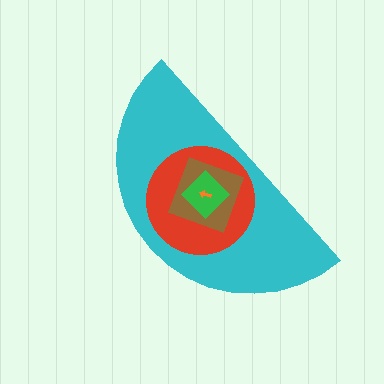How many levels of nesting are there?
5.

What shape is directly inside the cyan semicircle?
The red circle.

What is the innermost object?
The orange arrow.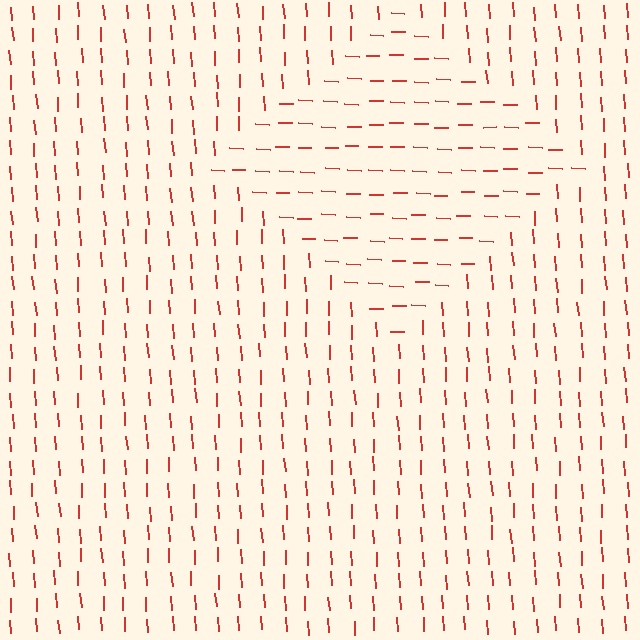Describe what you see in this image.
The image is filled with small red line segments. A diamond region in the image has lines oriented differently from the surrounding lines, creating a visible texture boundary.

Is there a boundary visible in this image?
Yes, there is a texture boundary formed by a change in line orientation.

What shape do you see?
I see a diamond.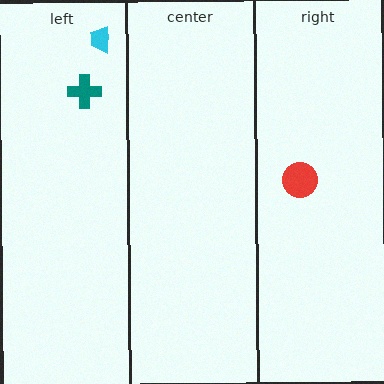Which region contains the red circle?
The right region.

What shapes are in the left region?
The teal cross, the cyan trapezoid.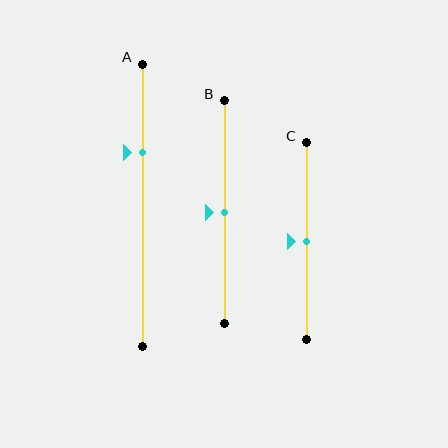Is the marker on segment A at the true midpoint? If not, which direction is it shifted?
No, the marker on segment A is shifted upward by about 19% of the segment length.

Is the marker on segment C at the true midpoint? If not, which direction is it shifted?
Yes, the marker on segment C is at the true midpoint.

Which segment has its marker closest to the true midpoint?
Segment B has its marker closest to the true midpoint.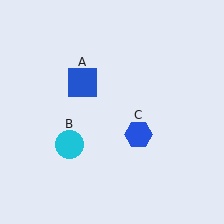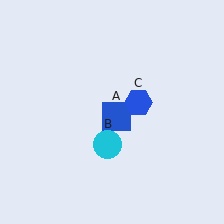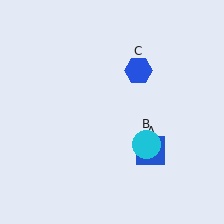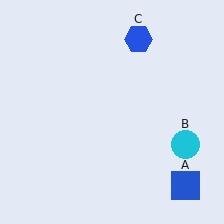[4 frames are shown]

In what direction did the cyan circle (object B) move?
The cyan circle (object B) moved right.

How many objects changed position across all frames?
3 objects changed position: blue square (object A), cyan circle (object B), blue hexagon (object C).